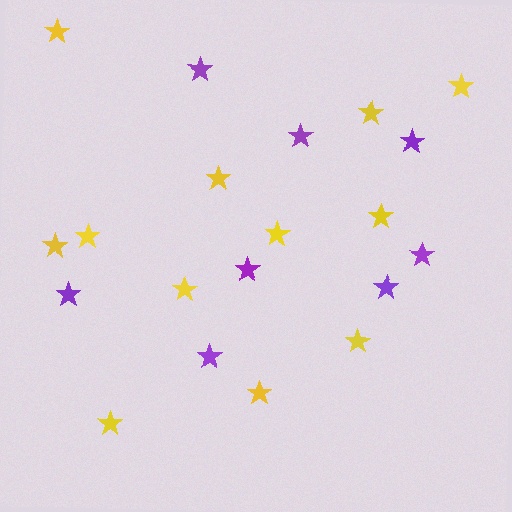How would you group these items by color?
There are 2 groups: one group of yellow stars (12) and one group of purple stars (8).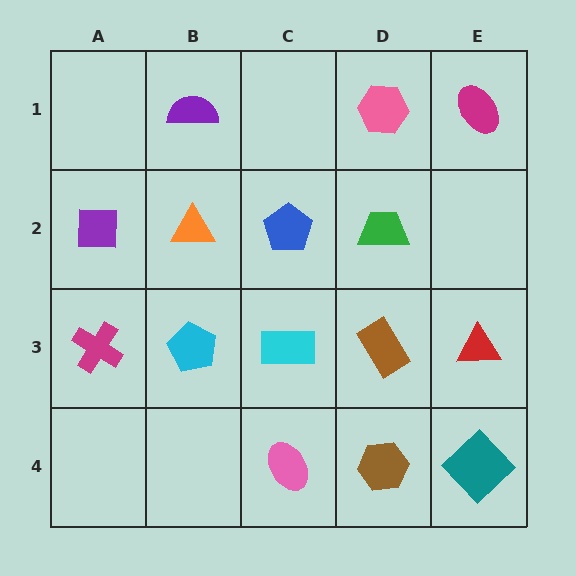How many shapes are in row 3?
5 shapes.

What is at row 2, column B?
An orange triangle.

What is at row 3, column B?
A cyan pentagon.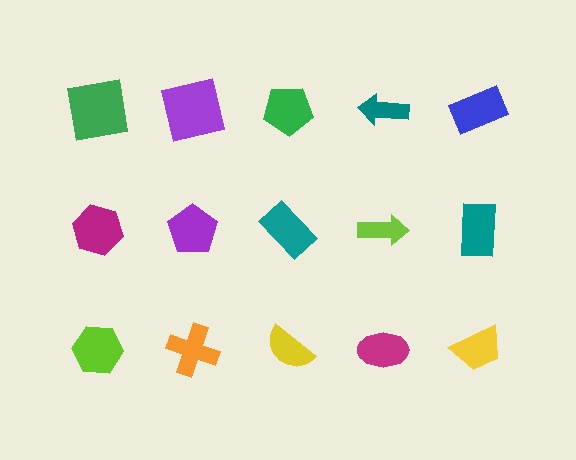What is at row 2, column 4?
A lime arrow.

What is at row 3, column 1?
A lime hexagon.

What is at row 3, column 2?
An orange cross.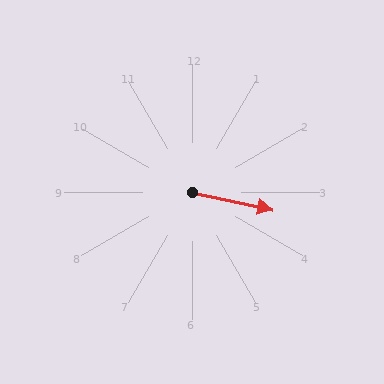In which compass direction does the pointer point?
East.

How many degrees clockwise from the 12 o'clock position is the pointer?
Approximately 103 degrees.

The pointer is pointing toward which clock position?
Roughly 3 o'clock.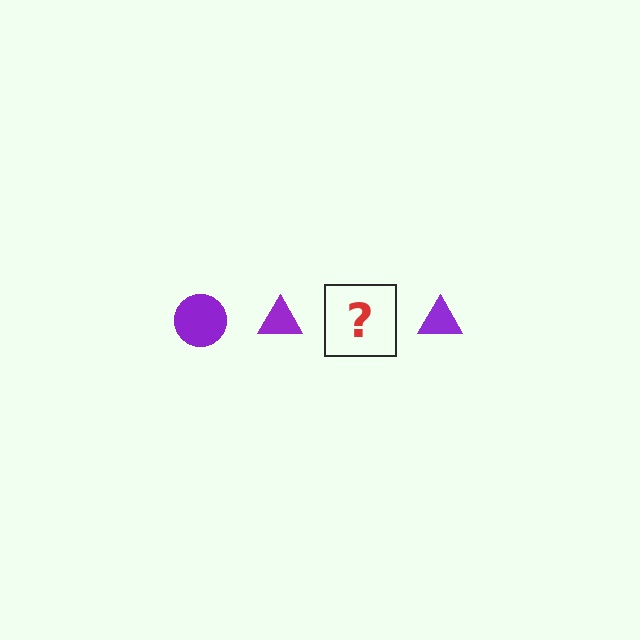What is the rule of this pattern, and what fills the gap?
The rule is that the pattern cycles through circle, triangle shapes in purple. The gap should be filled with a purple circle.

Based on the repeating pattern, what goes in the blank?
The blank should be a purple circle.